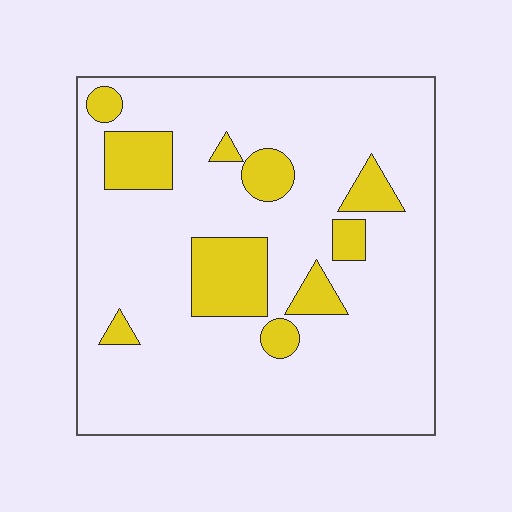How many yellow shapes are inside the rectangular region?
10.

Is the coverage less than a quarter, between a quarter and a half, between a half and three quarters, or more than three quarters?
Less than a quarter.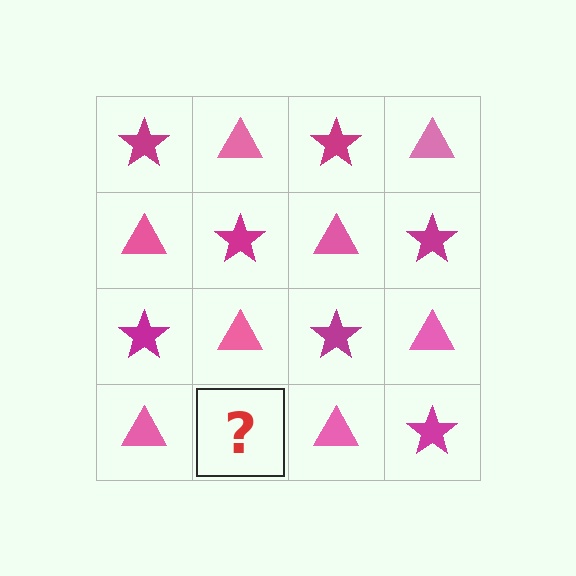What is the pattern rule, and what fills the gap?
The rule is that it alternates magenta star and pink triangle in a checkerboard pattern. The gap should be filled with a magenta star.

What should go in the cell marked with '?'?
The missing cell should contain a magenta star.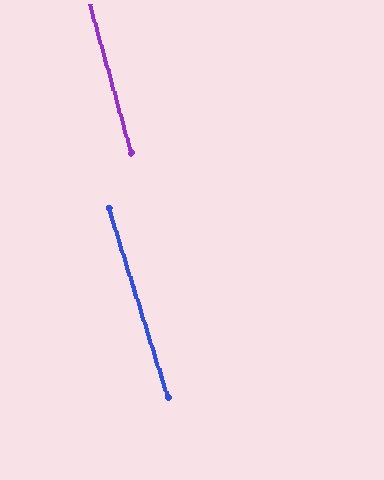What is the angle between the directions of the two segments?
Approximately 2 degrees.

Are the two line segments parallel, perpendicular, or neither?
Parallel — their directions differ by only 1.5°.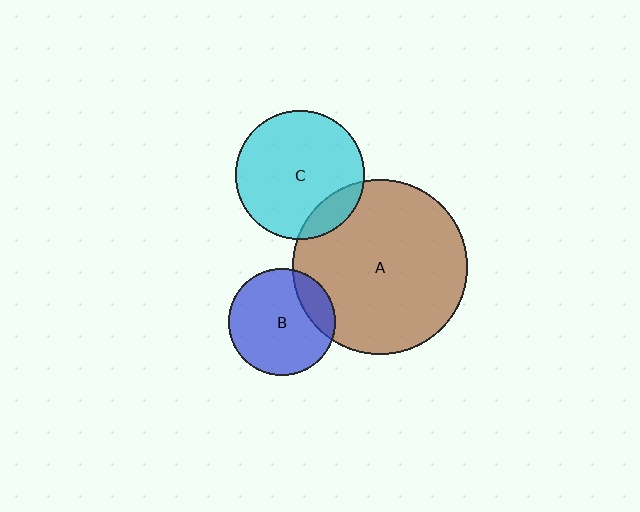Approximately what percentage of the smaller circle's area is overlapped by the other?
Approximately 15%.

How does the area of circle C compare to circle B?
Approximately 1.4 times.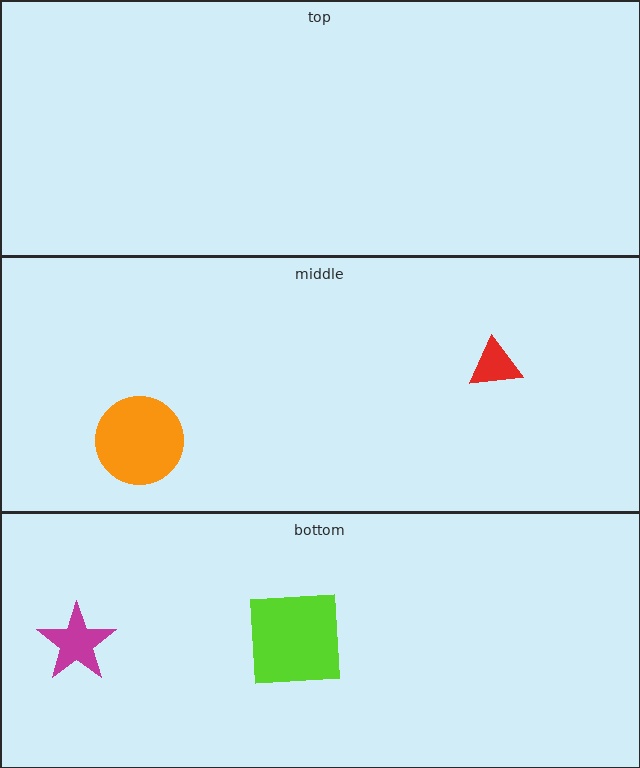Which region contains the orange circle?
The middle region.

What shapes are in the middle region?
The orange circle, the red triangle.